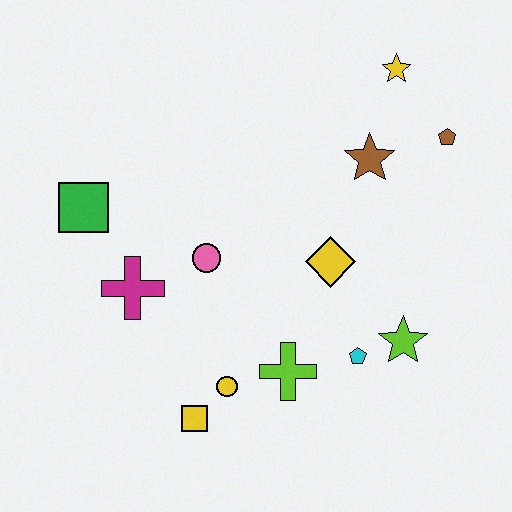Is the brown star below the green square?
No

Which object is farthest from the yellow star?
The yellow square is farthest from the yellow star.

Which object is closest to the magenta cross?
The pink circle is closest to the magenta cross.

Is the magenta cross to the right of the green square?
Yes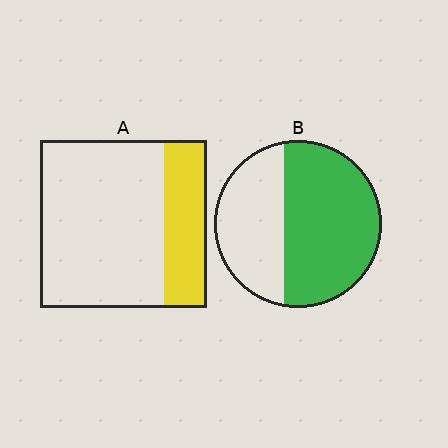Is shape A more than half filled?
No.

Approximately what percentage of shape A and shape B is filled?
A is approximately 25% and B is approximately 60%.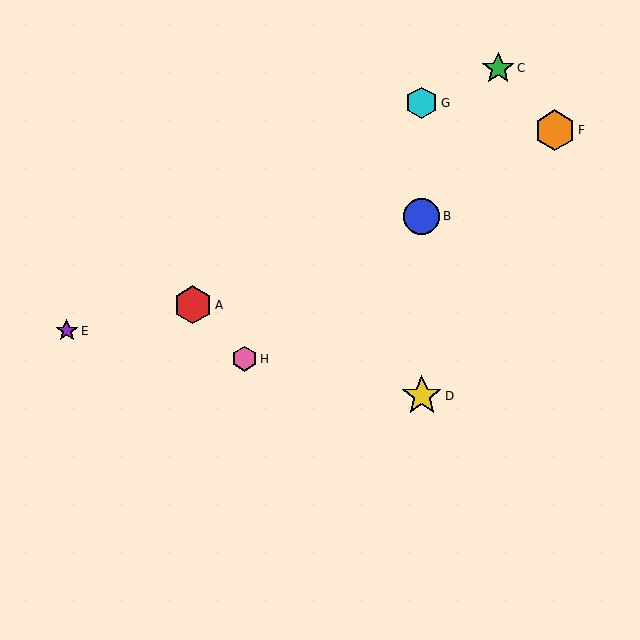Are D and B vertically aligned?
Yes, both are at x≈422.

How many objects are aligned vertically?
3 objects (B, D, G) are aligned vertically.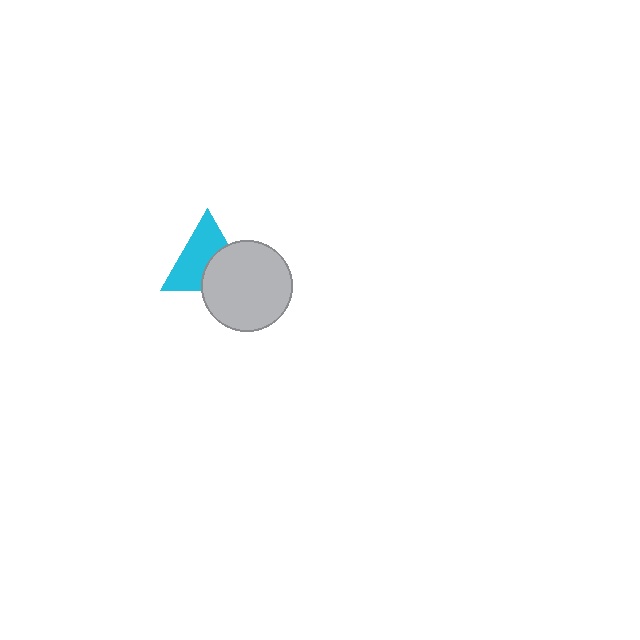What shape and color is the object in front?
The object in front is a light gray circle.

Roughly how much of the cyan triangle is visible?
About half of it is visible (roughly 60%).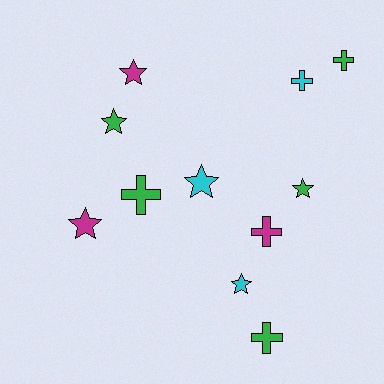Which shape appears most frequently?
Star, with 6 objects.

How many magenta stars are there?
There are 2 magenta stars.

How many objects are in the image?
There are 11 objects.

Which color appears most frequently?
Green, with 5 objects.